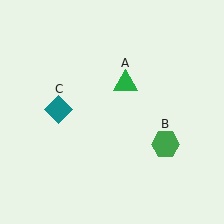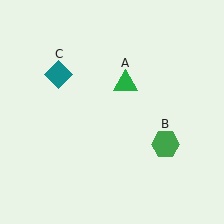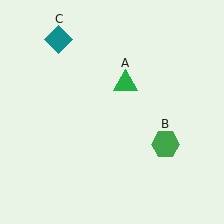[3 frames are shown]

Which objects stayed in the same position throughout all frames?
Green triangle (object A) and green hexagon (object B) remained stationary.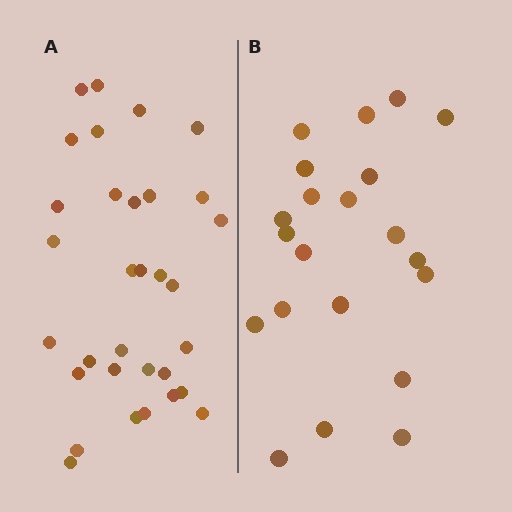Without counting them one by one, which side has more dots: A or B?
Region A (the left region) has more dots.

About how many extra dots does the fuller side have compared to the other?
Region A has roughly 12 or so more dots than region B.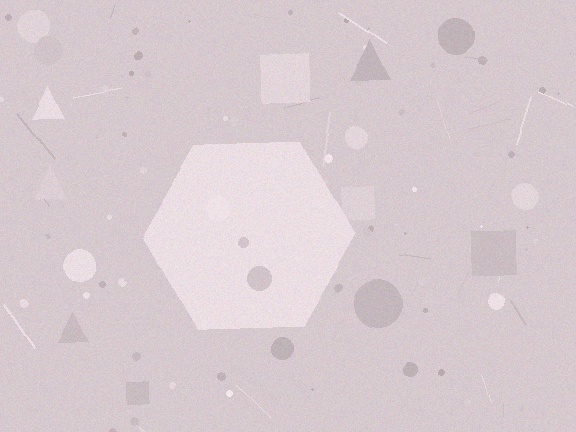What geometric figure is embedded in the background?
A hexagon is embedded in the background.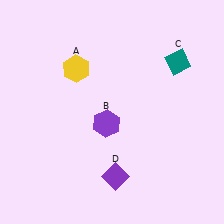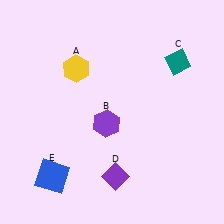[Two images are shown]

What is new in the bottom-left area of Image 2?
A blue square (E) was added in the bottom-left area of Image 2.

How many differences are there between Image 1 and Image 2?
There is 1 difference between the two images.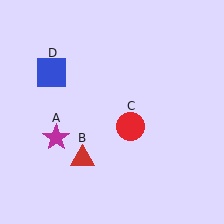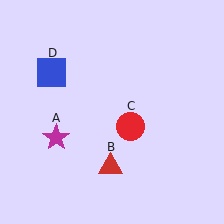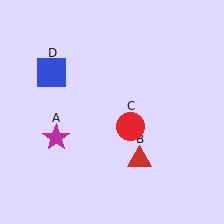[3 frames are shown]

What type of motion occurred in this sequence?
The red triangle (object B) rotated counterclockwise around the center of the scene.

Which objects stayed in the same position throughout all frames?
Magenta star (object A) and red circle (object C) and blue square (object D) remained stationary.